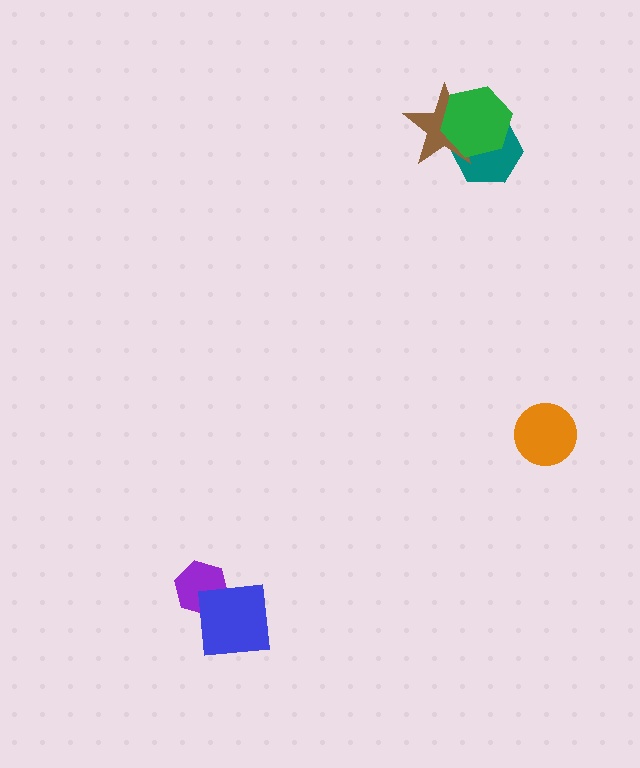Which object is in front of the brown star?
The green hexagon is in front of the brown star.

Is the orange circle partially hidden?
No, no other shape covers it.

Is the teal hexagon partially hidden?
Yes, it is partially covered by another shape.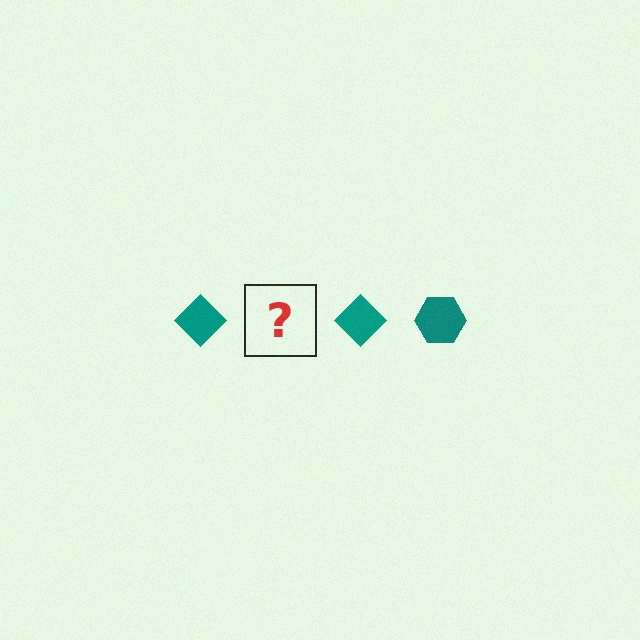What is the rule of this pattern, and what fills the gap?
The rule is that the pattern cycles through diamond, hexagon shapes in teal. The gap should be filled with a teal hexagon.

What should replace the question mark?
The question mark should be replaced with a teal hexagon.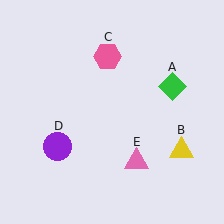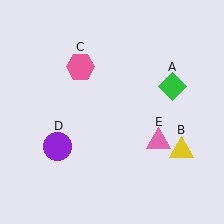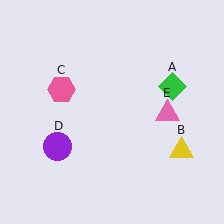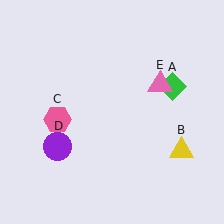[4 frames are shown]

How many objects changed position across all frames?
2 objects changed position: pink hexagon (object C), pink triangle (object E).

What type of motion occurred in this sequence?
The pink hexagon (object C), pink triangle (object E) rotated counterclockwise around the center of the scene.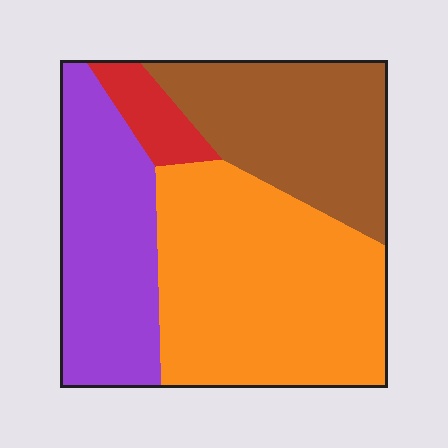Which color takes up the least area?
Red, at roughly 5%.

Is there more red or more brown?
Brown.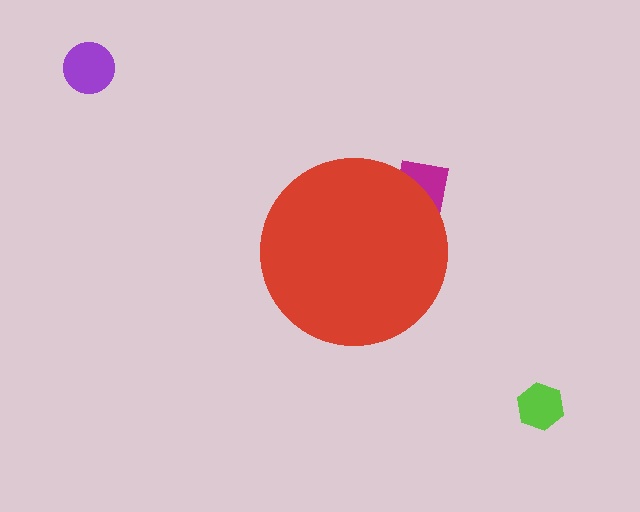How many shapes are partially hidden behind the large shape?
1 shape is partially hidden.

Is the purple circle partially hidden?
No, the purple circle is fully visible.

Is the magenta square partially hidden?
Yes, the magenta square is partially hidden behind the red circle.